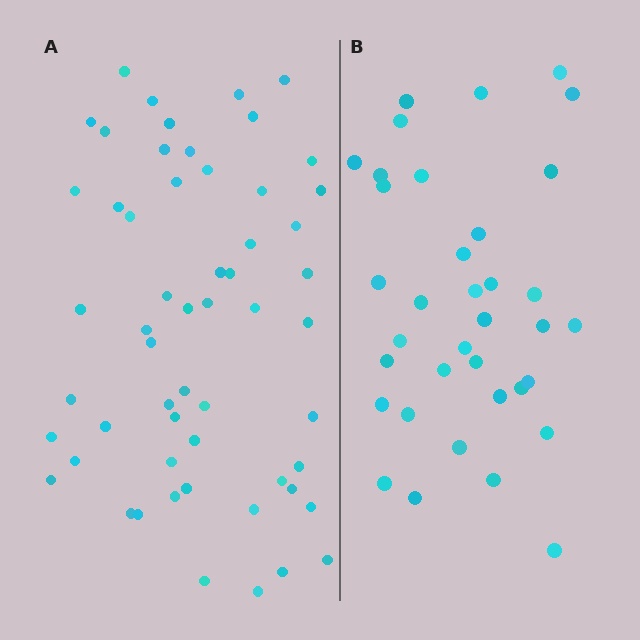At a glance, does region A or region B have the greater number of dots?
Region A (the left region) has more dots.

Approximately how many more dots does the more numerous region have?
Region A has approximately 20 more dots than region B.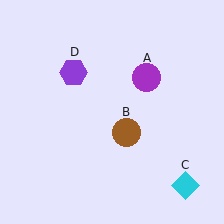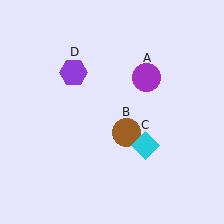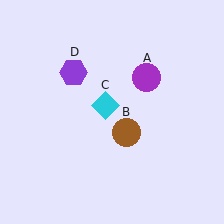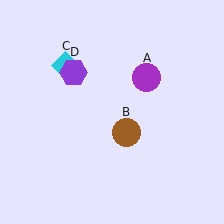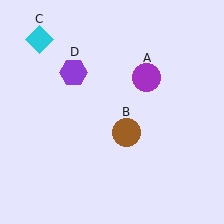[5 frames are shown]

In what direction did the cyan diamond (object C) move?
The cyan diamond (object C) moved up and to the left.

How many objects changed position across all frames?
1 object changed position: cyan diamond (object C).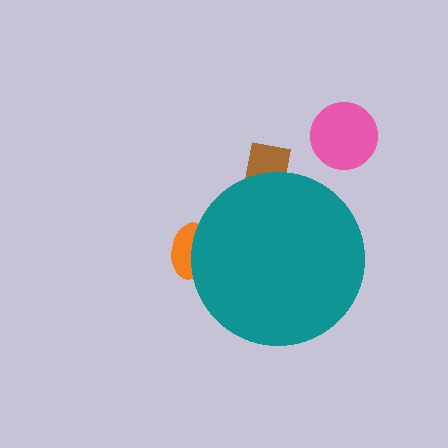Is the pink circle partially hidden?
No, the pink circle is fully visible.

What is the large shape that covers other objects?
A teal circle.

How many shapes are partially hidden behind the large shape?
2 shapes are partially hidden.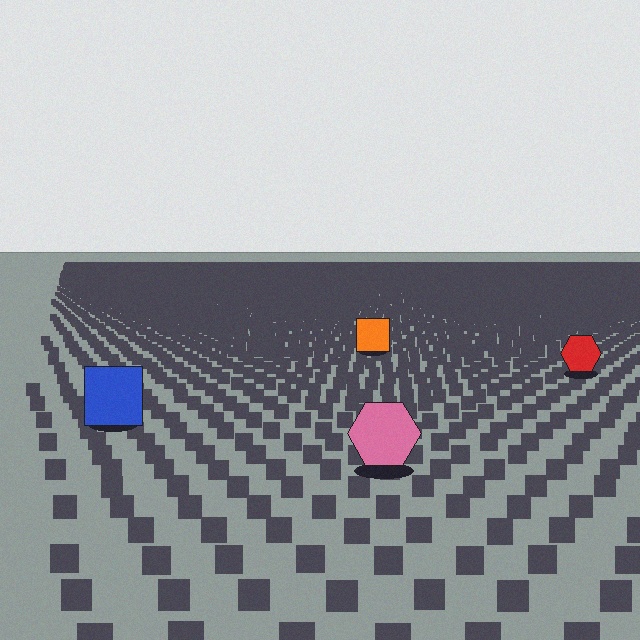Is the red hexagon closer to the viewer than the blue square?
No. The blue square is closer — you can tell from the texture gradient: the ground texture is coarser near it.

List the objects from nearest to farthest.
From nearest to farthest: the pink hexagon, the blue square, the red hexagon, the orange square.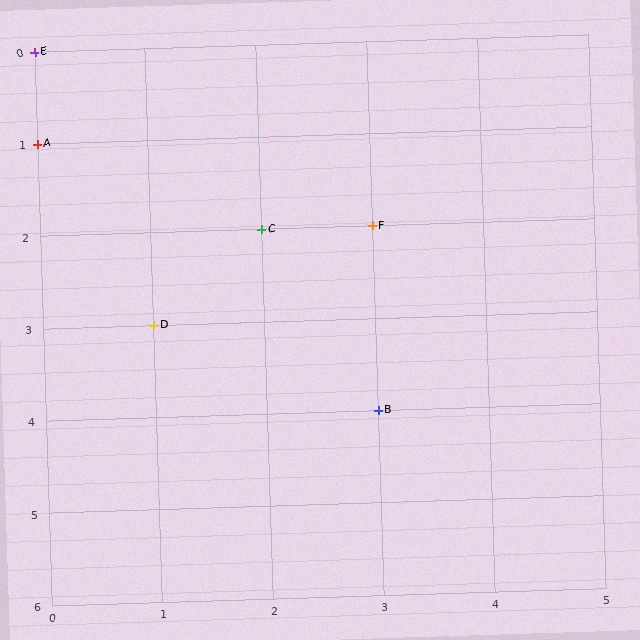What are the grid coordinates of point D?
Point D is at grid coordinates (1, 3).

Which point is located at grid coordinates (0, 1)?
Point A is at (0, 1).